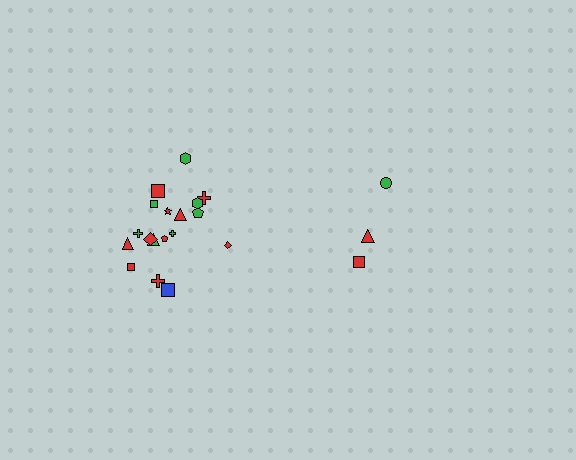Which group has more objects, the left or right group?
The left group.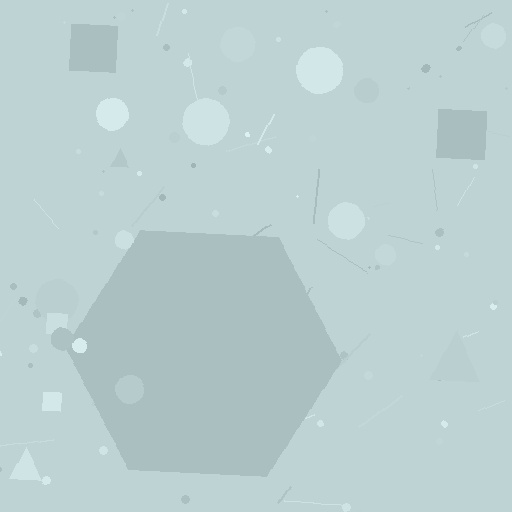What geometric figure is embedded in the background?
A hexagon is embedded in the background.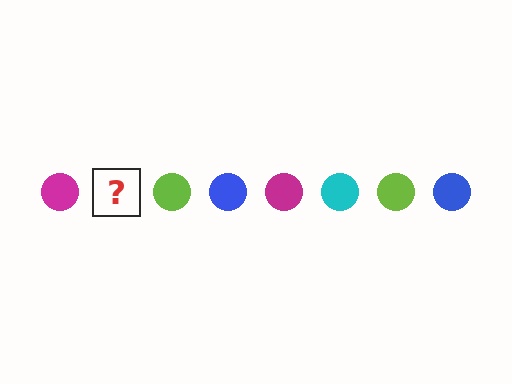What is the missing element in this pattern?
The missing element is a cyan circle.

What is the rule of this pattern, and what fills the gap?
The rule is that the pattern cycles through magenta, cyan, lime, blue circles. The gap should be filled with a cyan circle.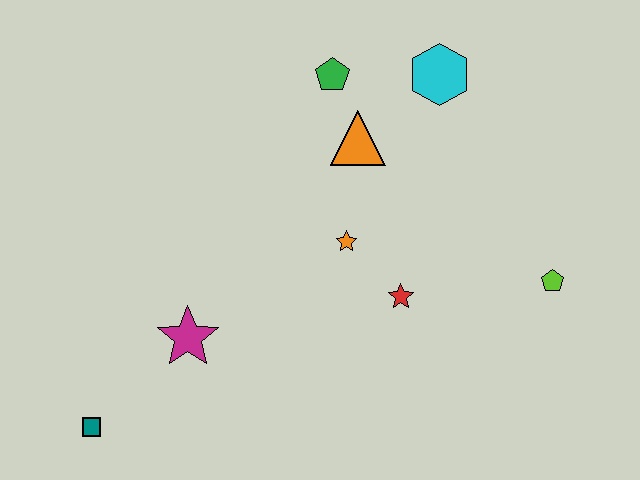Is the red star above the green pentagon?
No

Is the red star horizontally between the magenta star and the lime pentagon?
Yes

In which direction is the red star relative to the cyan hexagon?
The red star is below the cyan hexagon.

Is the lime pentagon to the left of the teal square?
No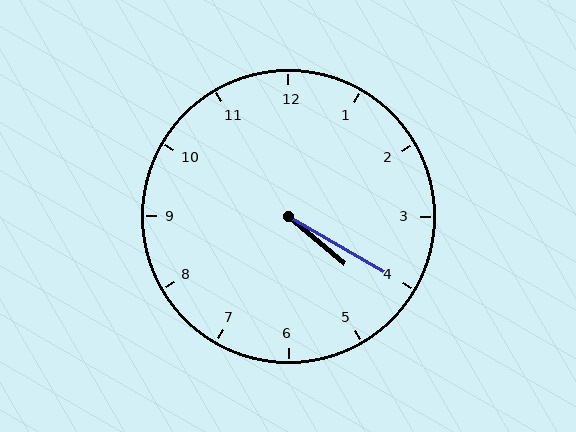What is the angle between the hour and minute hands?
Approximately 10 degrees.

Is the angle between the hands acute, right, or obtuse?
It is acute.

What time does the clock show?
4:20.